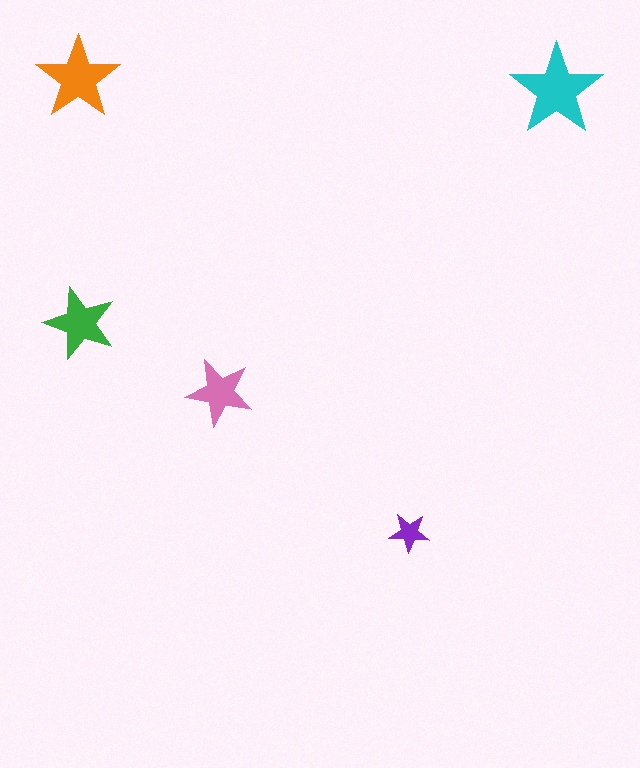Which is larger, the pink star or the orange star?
The orange one.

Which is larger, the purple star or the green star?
The green one.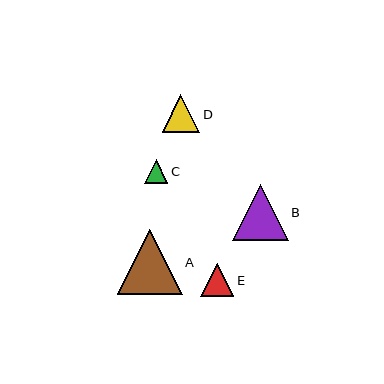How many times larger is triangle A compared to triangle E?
Triangle A is approximately 2.0 times the size of triangle E.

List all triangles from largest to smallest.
From largest to smallest: A, B, D, E, C.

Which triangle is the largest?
Triangle A is the largest with a size of approximately 65 pixels.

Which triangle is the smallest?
Triangle C is the smallest with a size of approximately 23 pixels.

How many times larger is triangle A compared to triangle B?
Triangle A is approximately 1.2 times the size of triangle B.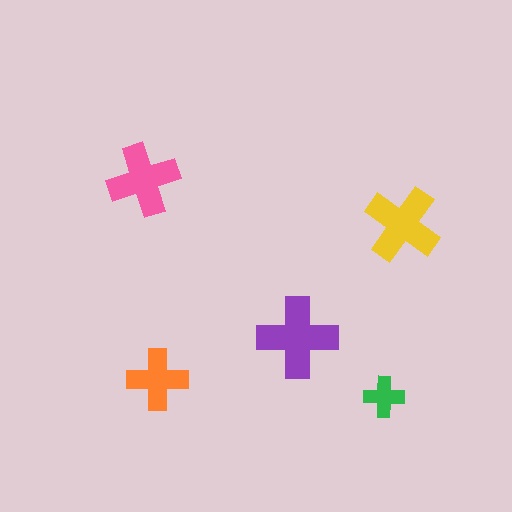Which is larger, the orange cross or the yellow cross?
The yellow one.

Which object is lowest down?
The green cross is bottommost.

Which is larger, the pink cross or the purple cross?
The purple one.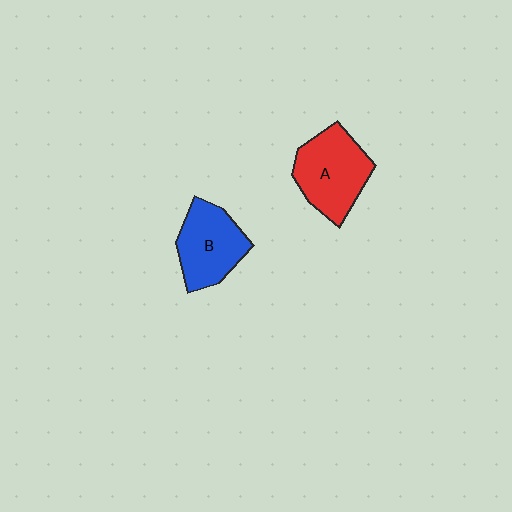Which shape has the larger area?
Shape A (red).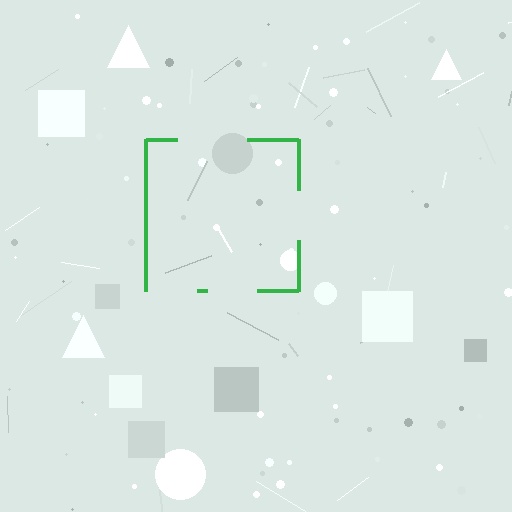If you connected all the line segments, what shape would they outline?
They would outline a square.